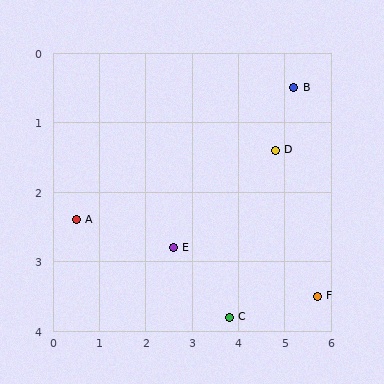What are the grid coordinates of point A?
Point A is at approximately (0.5, 2.4).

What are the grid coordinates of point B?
Point B is at approximately (5.2, 0.5).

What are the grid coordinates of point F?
Point F is at approximately (5.7, 3.5).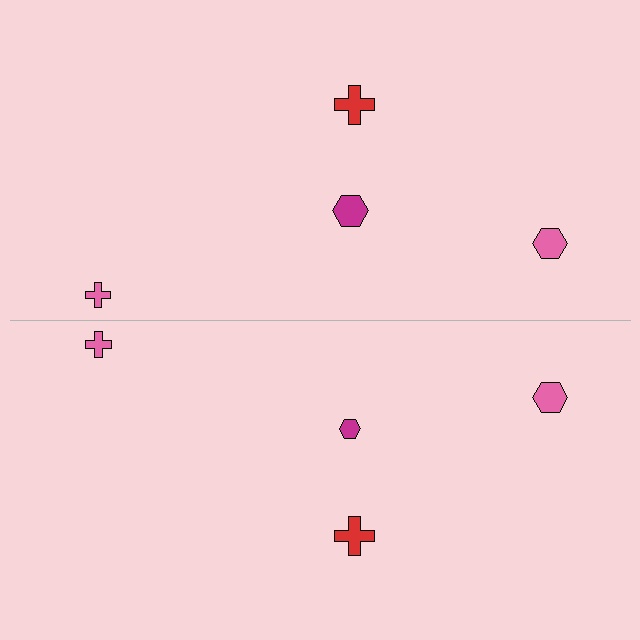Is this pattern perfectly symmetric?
No, the pattern is not perfectly symmetric. The magenta hexagon on the bottom side has a different size than its mirror counterpart.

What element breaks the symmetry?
The magenta hexagon on the bottom side has a different size than its mirror counterpart.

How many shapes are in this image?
There are 8 shapes in this image.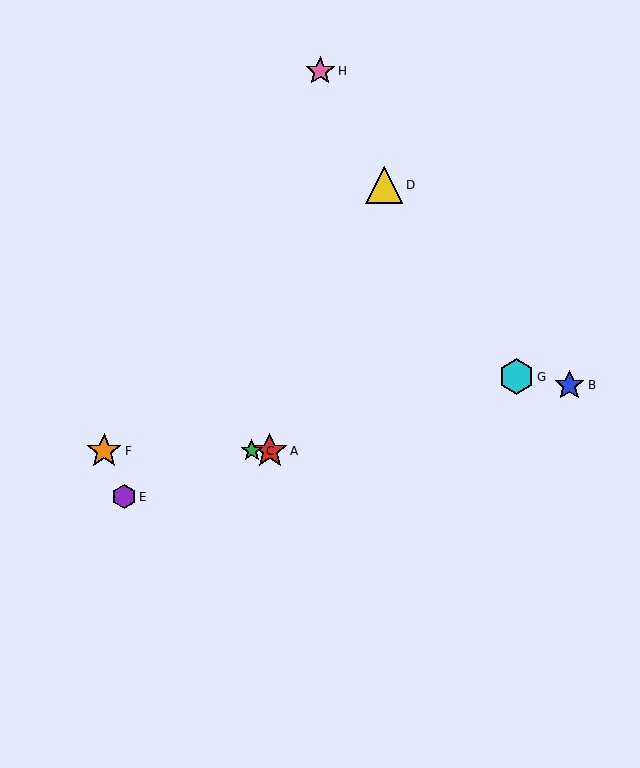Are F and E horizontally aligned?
No, F is at y≈451 and E is at y≈497.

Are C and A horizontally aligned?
Yes, both are at y≈451.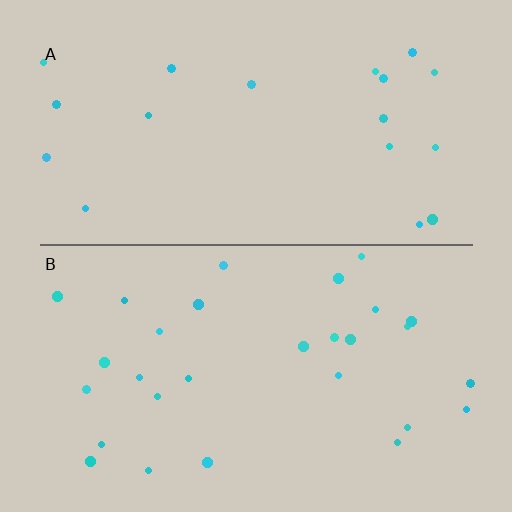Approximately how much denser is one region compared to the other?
Approximately 1.5× — region B over region A.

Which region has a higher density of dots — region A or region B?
B (the bottom).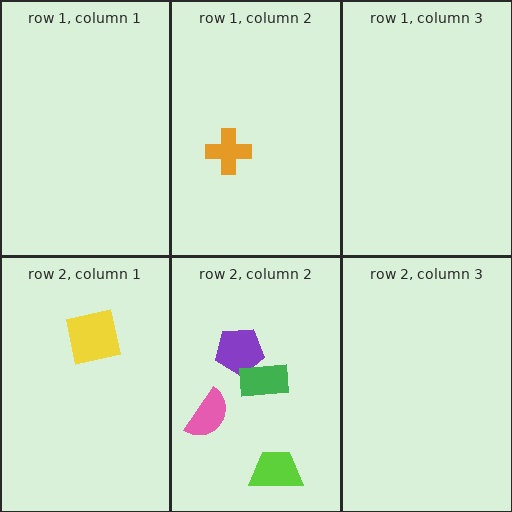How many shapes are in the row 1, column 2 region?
1.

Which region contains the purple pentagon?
The row 2, column 2 region.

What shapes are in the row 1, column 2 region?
The orange cross.